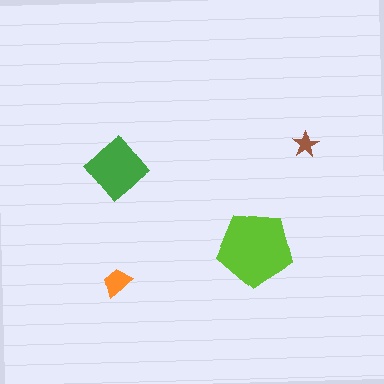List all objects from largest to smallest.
The lime pentagon, the green diamond, the orange trapezoid, the brown star.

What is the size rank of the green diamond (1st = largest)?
2nd.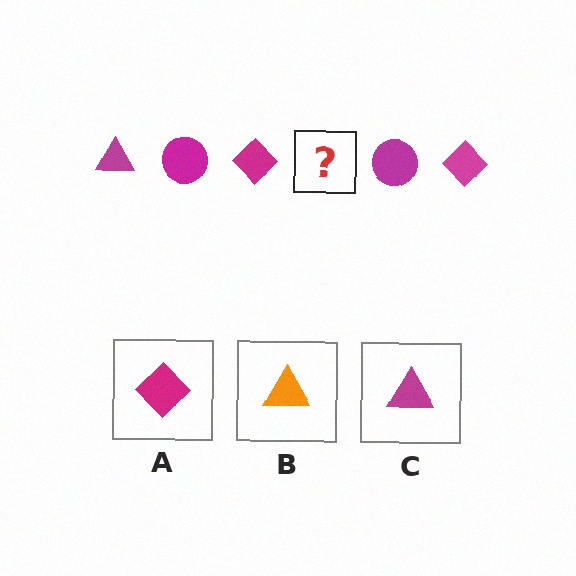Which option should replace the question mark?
Option C.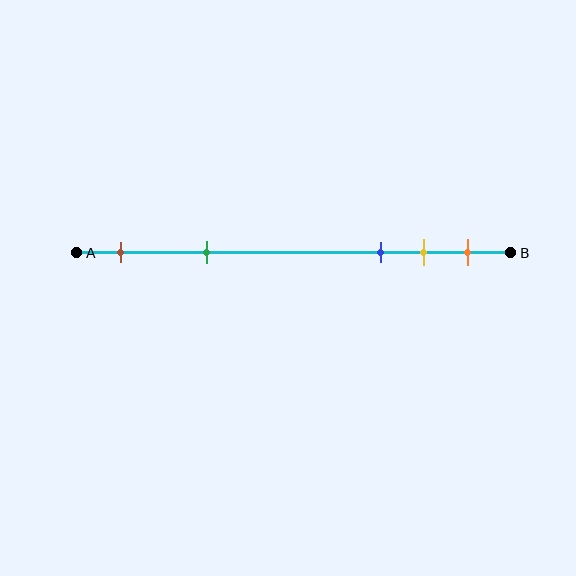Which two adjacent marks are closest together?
The yellow and orange marks are the closest adjacent pair.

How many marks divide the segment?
There are 5 marks dividing the segment.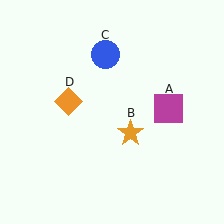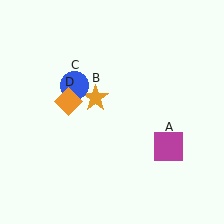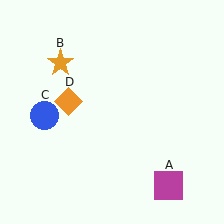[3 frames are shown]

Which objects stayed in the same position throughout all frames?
Orange diamond (object D) remained stationary.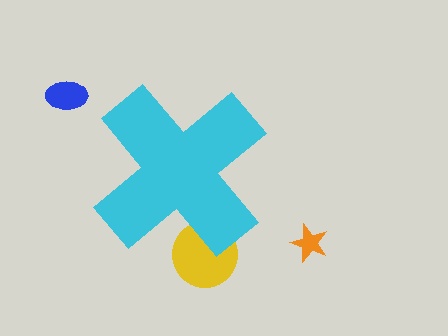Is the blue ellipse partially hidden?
No, the blue ellipse is fully visible.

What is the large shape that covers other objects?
A cyan cross.